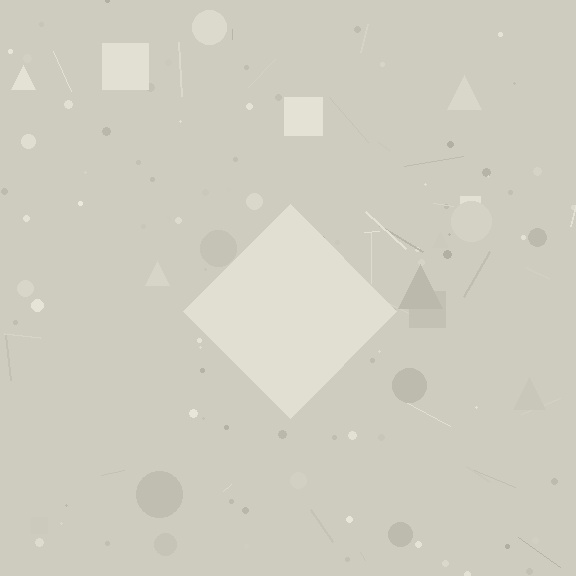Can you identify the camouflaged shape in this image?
The camouflaged shape is a diamond.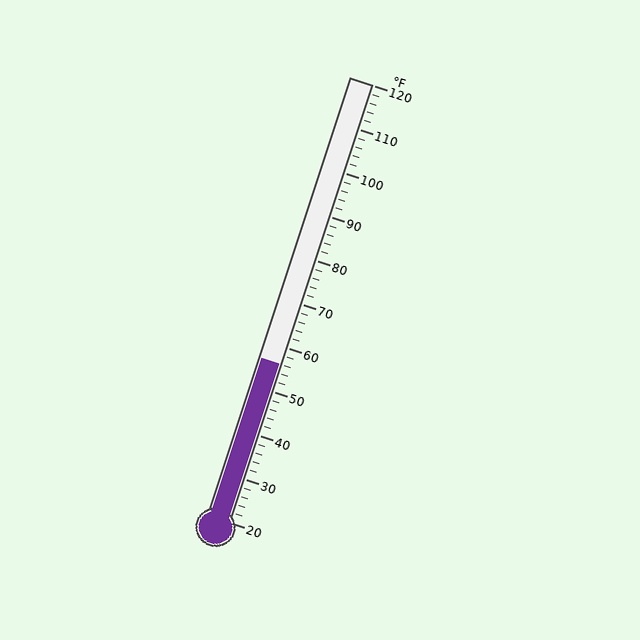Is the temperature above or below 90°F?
The temperature is below 90°F.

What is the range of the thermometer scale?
The thermometer scale ranges from 20°F to 120°F.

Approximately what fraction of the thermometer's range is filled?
The thermometer is filled to approximately 35% of its range.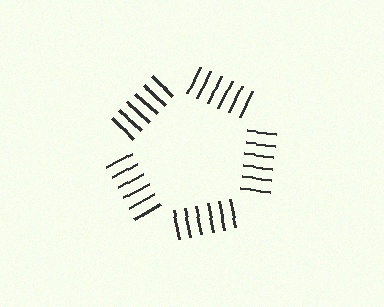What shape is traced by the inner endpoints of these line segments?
An illusory pentagon — the line segments terminate on its edges but no continuous stroke is drawn.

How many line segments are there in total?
30 — 6 along each of the 5 edges.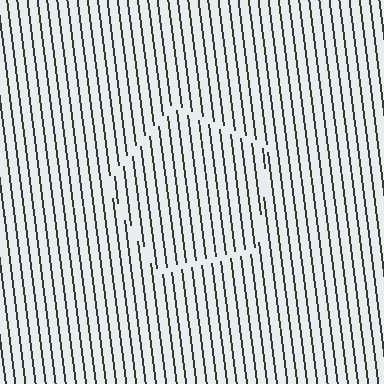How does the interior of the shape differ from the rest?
The interior of the shape contains the same grating, shifted by half a period — the contour is defined by the phase discontinuity where line-ends from the inner and outer gratings abut.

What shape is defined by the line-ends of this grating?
An illusory pentagon. The interior of the shape contains the same grating, shifted by half a period — the contour is defined by the phase discontinuity where line-ends from the inner and outer gratings abut.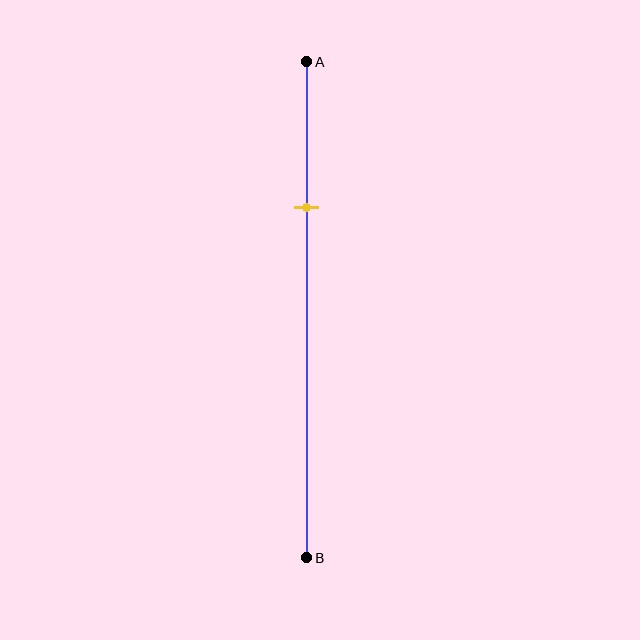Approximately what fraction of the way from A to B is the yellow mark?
The yellow mark is approximately 30% of the way from A to B.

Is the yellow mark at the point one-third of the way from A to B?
No, the mark is at about 30% from A, not at the 33% one-third point.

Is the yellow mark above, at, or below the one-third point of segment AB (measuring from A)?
The yellow mark is above the one-third point of segment AB.